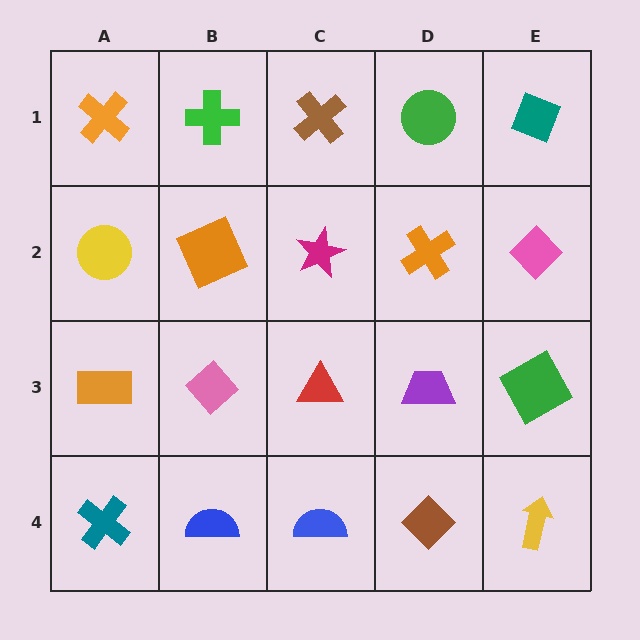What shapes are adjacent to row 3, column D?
An orange cross (row 2, column D), a brown diamond (row 4, column D), a red triangle (row 3, column C), a green square (row 3, column E).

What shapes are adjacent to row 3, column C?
A magenta star (row 2, column C), a blue semicircle (row 4, column C), a pink diamond (row 3, column B), a purple trapezoid (row 3, column D).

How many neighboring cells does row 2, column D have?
4.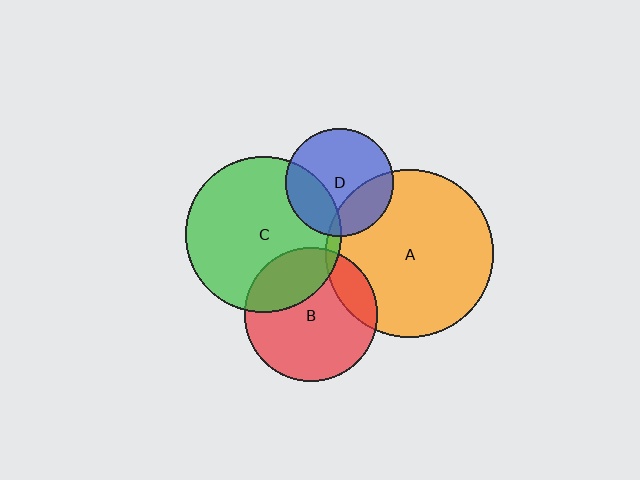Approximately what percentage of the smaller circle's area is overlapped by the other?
Approximately 30%.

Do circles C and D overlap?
Yes.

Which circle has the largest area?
Circle A (orange).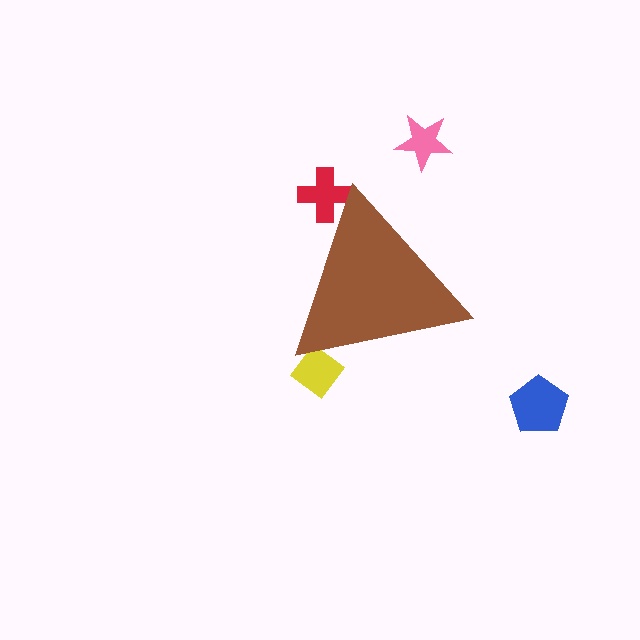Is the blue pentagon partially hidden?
No, the blue pentagon is fully visible.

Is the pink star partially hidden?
No, the pink star is fully visible.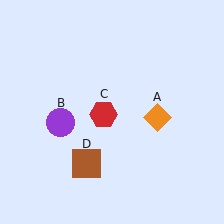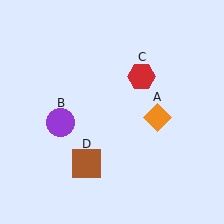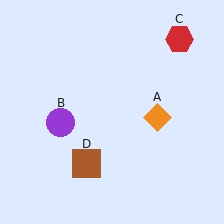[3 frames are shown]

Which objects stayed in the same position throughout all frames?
Orange diamond (object A) and purple circle (object B) and brown square (object D) remained stationary.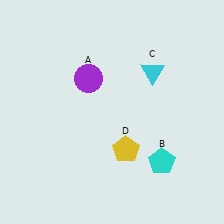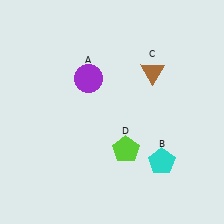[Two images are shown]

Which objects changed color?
C changed from cyan to brown. D changed from yellow to lime.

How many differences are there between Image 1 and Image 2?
There are 2 differences between the two images.